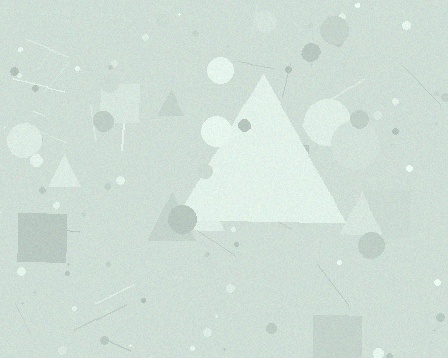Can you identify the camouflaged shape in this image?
The camouflaged shape is a triangle.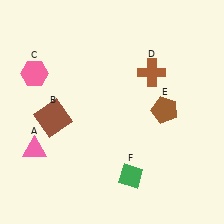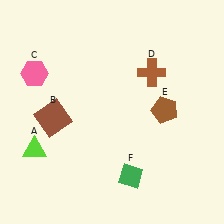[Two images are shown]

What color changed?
The triangle (A) changed from pink in Image 1 to lime in Image 2.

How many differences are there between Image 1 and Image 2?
There is 1 difference between the two images.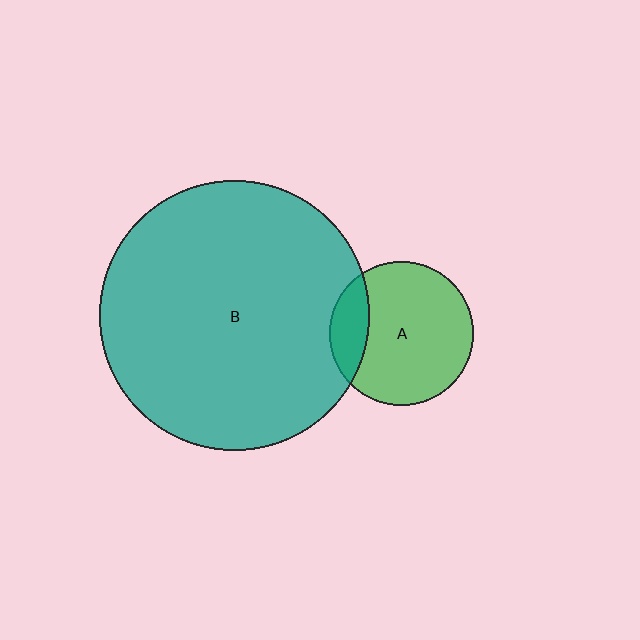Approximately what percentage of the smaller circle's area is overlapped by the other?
Approximately 20%.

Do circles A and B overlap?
Yes.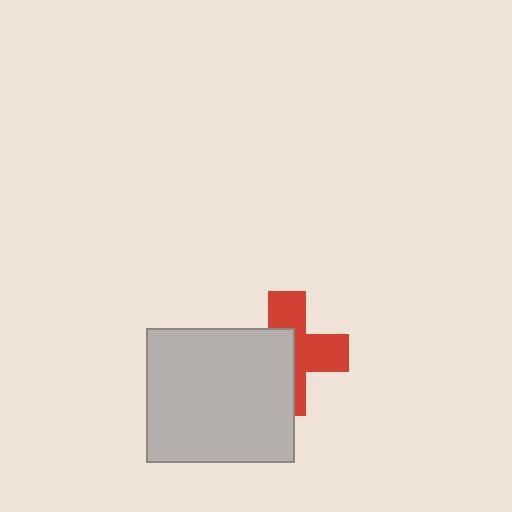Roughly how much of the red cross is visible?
About half of it is visible (roughly 49%).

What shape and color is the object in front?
The object in front is a light gray rectangle.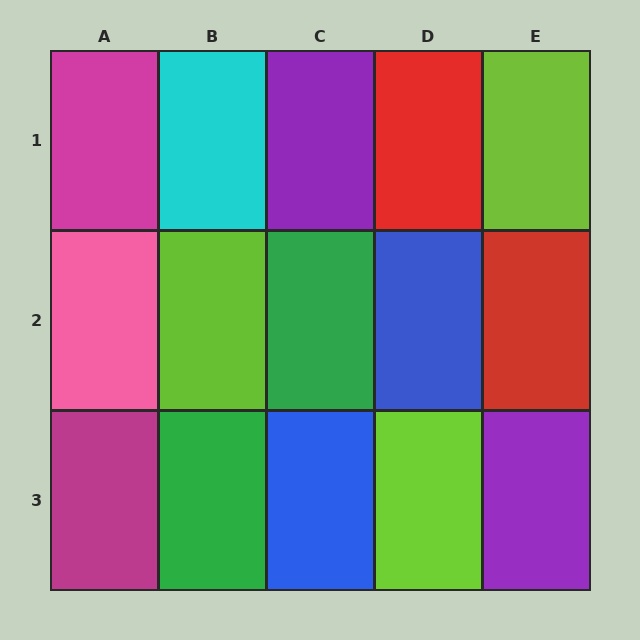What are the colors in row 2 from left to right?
Pink, lime, green, blue, red.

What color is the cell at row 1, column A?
Magenta.